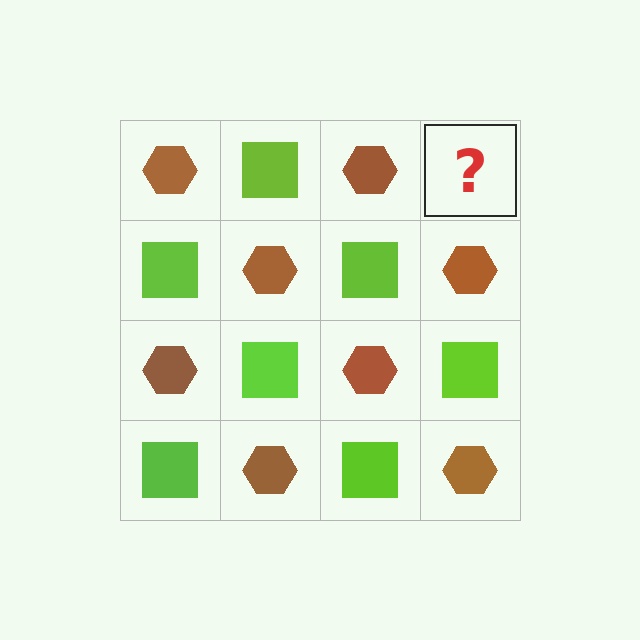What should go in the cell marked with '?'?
The missing cell should contain a lime square.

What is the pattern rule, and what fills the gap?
The rule is that it alternates brown hexagon and lime square in a checkerboard pattern. The gap should be filled with a lime square.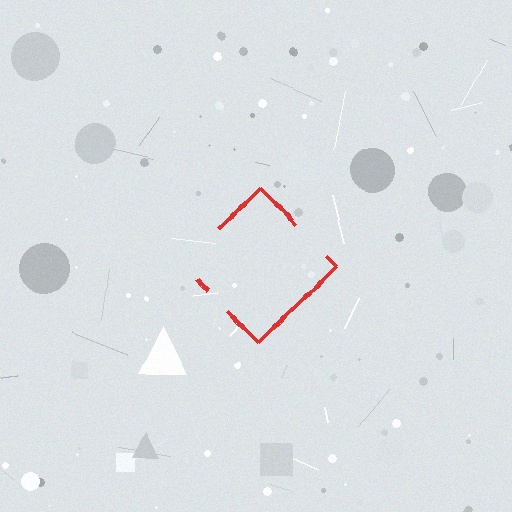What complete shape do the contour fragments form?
The contour fragments form a diamond.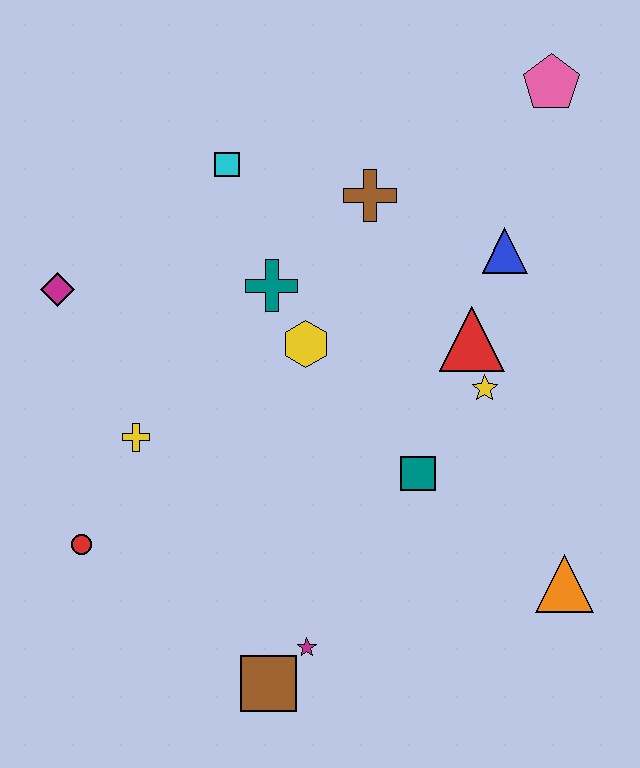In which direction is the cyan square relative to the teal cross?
The cyan square is above the teal cross.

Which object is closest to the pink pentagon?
The blue triangle is closest to the pink pentagon.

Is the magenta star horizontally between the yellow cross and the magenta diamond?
No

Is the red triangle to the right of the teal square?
Yes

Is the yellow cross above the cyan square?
No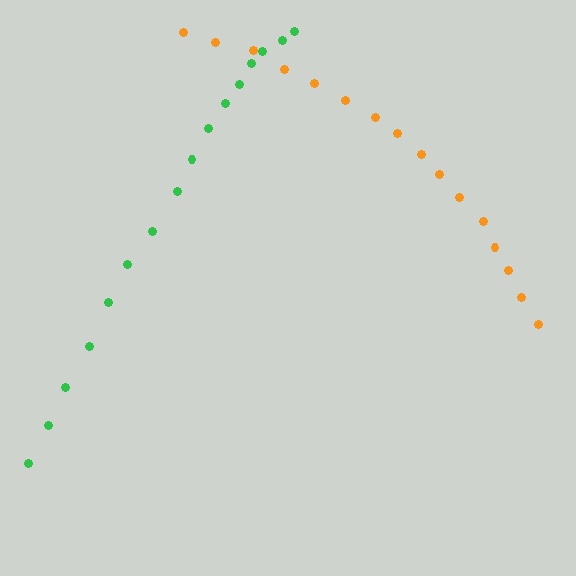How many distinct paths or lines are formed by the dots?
There are 2 distinct paths.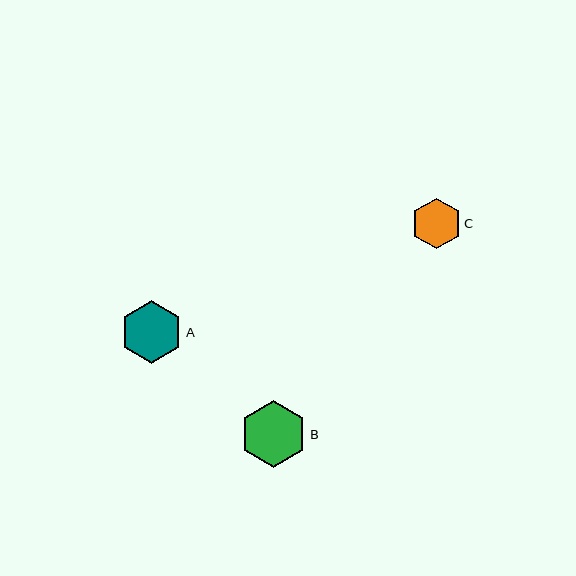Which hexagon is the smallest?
Hexagon C is the smallest with a size of approximately 51 pixels.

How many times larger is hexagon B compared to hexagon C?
Hexagon B is approximately 1.3 times the size of hexagon C.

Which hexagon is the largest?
Hexagon B is the largest with a size of approximately 67 pixels.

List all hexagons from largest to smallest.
From largest to smallest: B, A, C.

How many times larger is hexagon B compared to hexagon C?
Hexagon B is approximately 1.3 times the size of hexagon C.